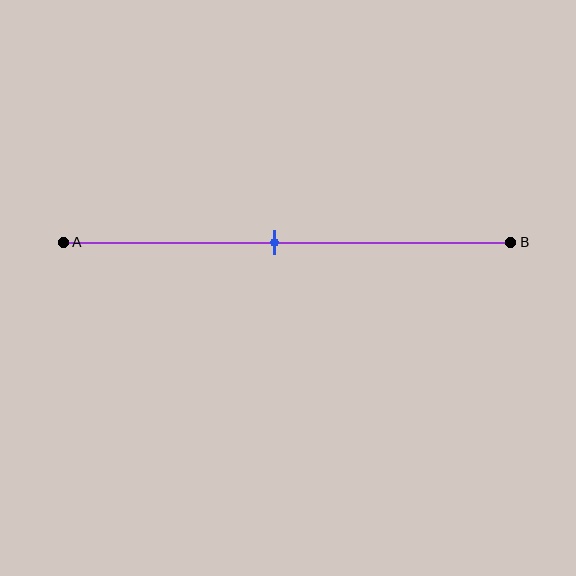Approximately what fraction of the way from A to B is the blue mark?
The blue mark is approximately 45% of the way from A to B.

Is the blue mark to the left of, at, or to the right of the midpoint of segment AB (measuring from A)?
The blue mark is approximately at the midpoint of segment AB.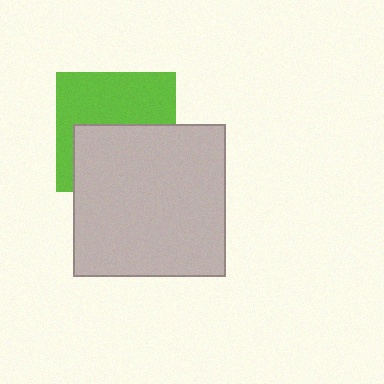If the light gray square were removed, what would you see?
You would see the complete lime square.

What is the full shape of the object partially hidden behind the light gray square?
The partially hidden object is a lime square.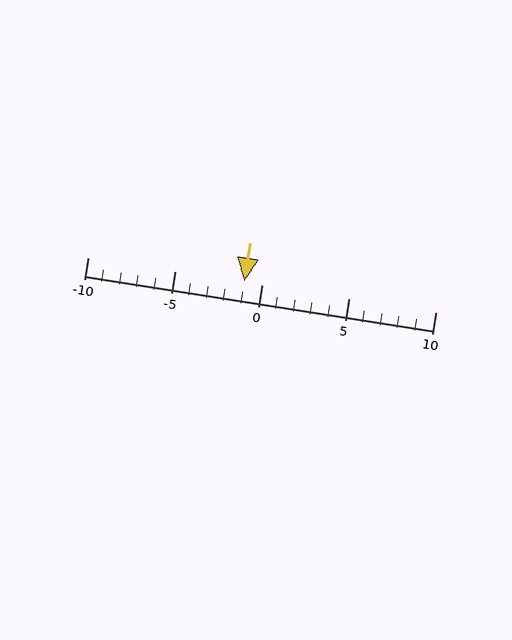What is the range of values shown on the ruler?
The ruler shows values from -10 to 10.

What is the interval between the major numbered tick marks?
The major tick marks are spaced 5 units apart.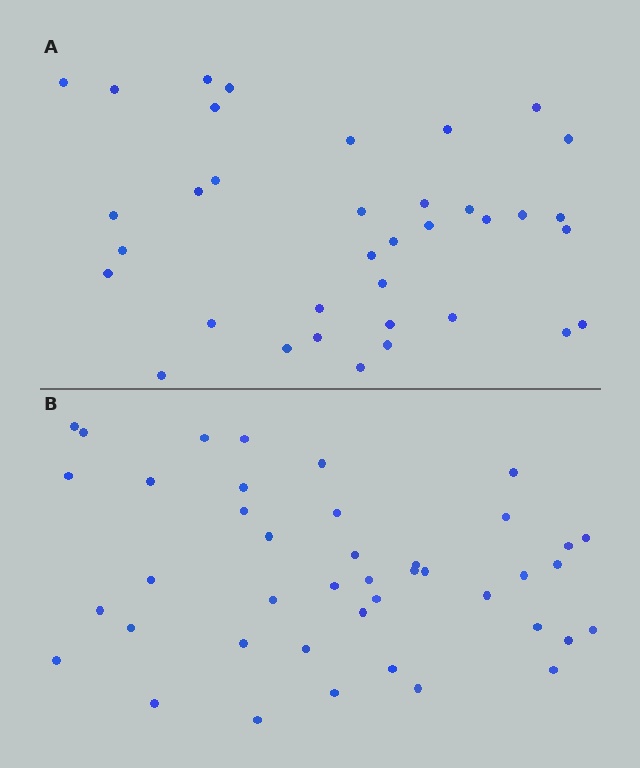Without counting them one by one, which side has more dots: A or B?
Region B (the bottom region) has more dots.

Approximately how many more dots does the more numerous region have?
Region B has about 6 more dots than region A.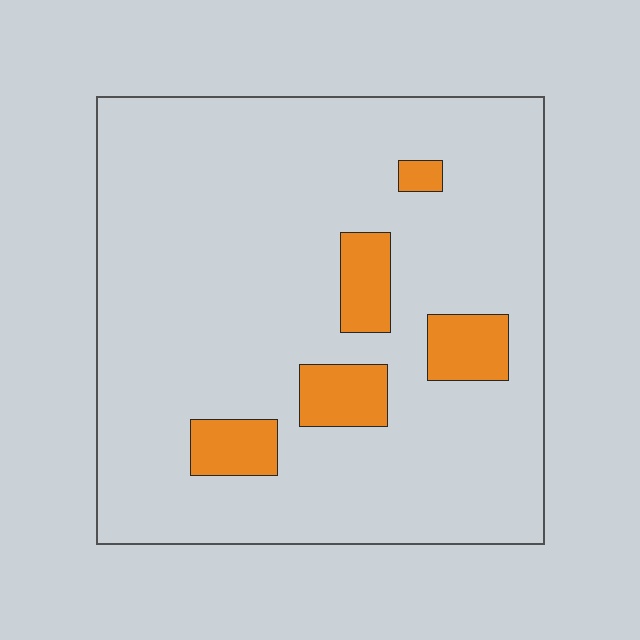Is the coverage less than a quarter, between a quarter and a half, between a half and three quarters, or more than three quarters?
Less than a quarter.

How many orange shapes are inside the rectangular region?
5.